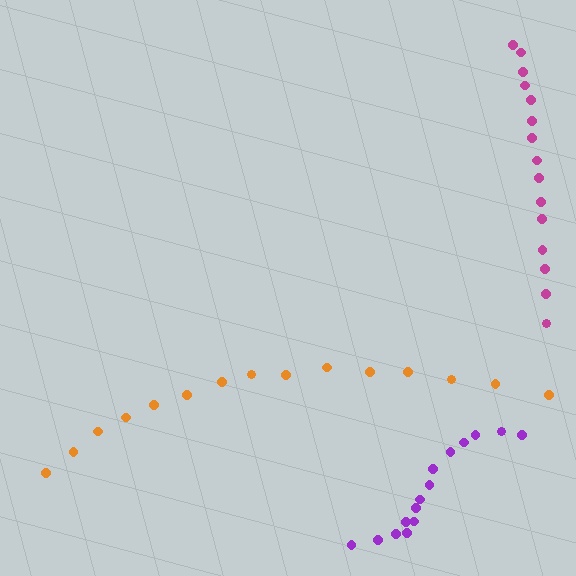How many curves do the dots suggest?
There are 3 distinct paths.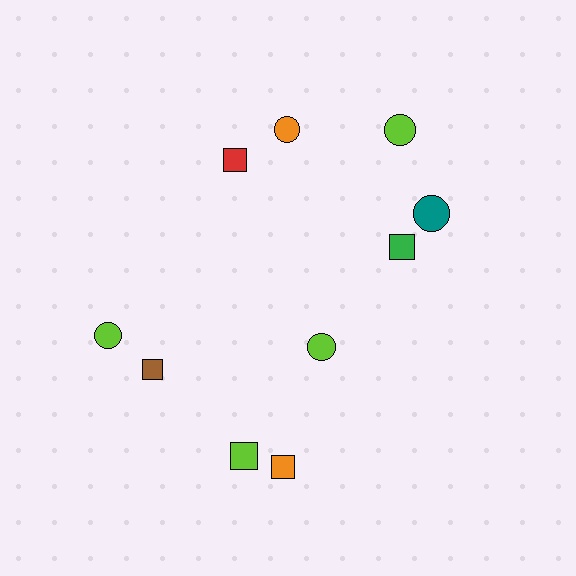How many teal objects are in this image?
There is 1 teal object.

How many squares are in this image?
There are 5 squares.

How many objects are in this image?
There are 10 objects.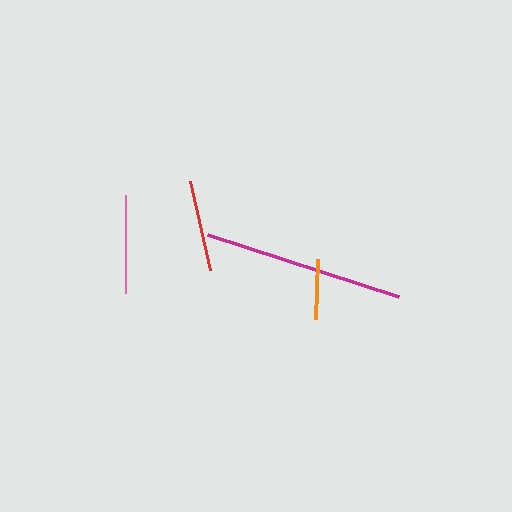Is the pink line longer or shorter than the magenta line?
The magenta line is longer than the pink line.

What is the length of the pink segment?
The pink segment is approximately 98 pixels long.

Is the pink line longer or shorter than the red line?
The pink line is longer than the red line.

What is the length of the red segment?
The red segment is approximately 91 pixels long.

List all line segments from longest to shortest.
From longest to shortest: magenta, pink, red, orange.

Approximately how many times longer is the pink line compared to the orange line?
The pink line is approximately 1.6 times the length of the orange line.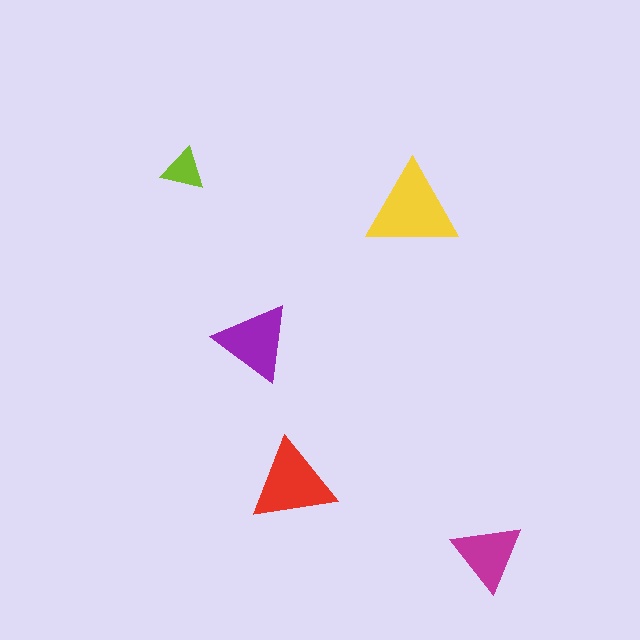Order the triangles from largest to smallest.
the yellow one, the red one, the purple one, the magenta one, the lime one.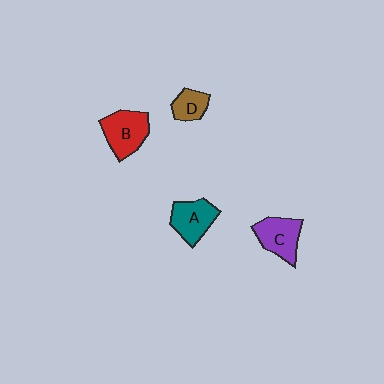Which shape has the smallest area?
Shape D (brown).